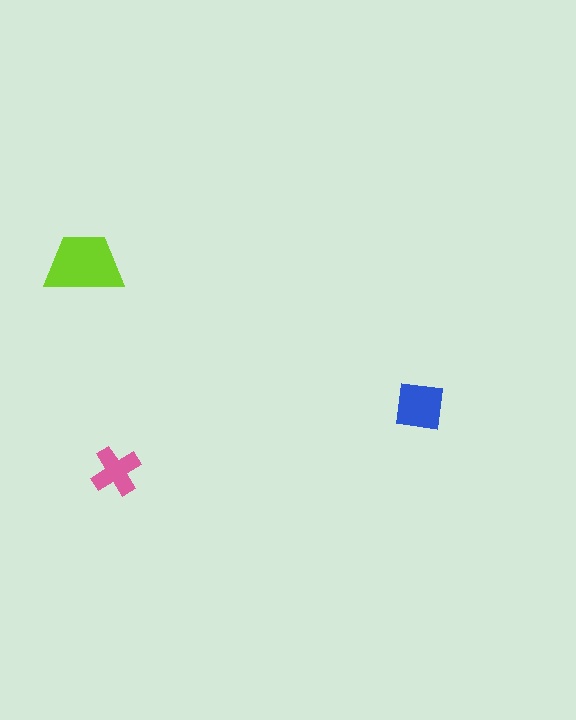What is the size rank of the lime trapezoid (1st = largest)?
1st.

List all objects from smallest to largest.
The pink cross, the blue square, the lime trapezoid.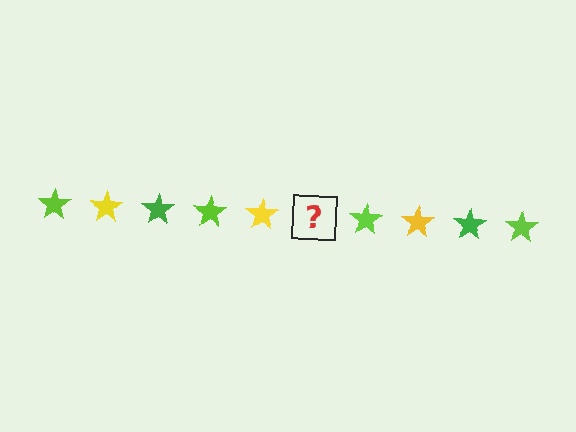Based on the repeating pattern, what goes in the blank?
The blank should be a green star.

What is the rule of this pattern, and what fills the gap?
The rule is that the pattern cycles through lime, yellow, green stars. The gap should be filled with a green star.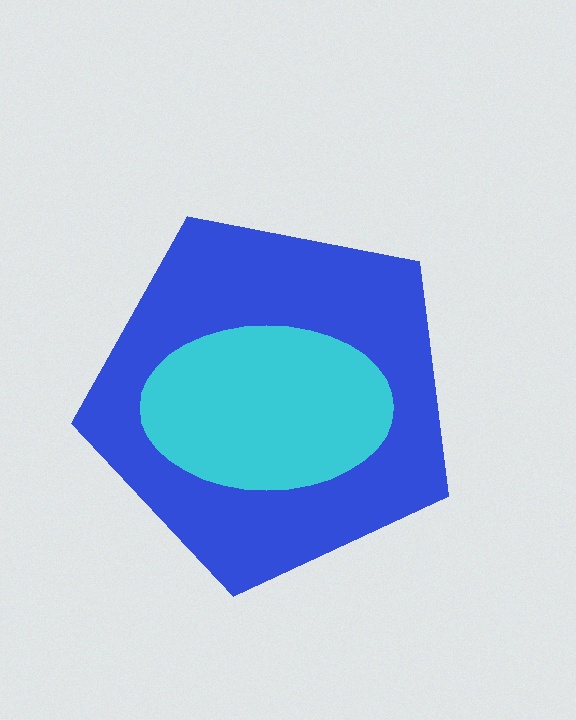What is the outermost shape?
The blue pentagon.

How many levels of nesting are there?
2.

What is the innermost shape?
The cyan ellipse.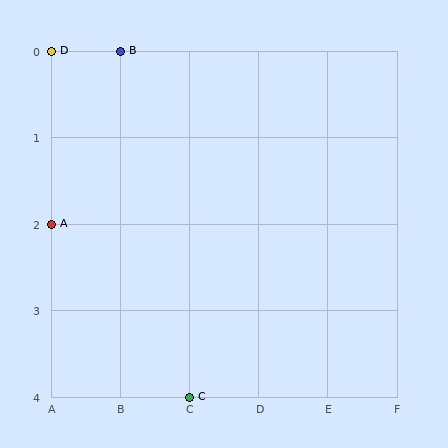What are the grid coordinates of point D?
Point D is at grid coordinates (A, 0).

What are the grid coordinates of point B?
Point B is at grid coordinates (B, 0).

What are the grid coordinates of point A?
Point A is at grid coordinates (A, 2).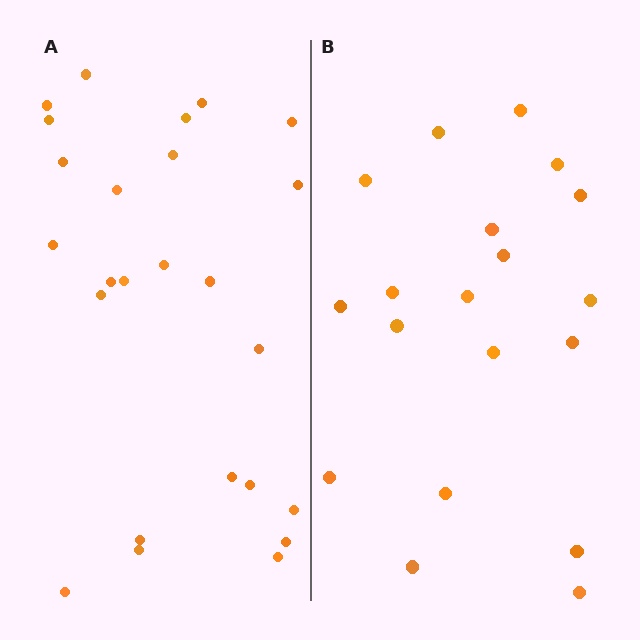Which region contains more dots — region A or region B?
Region A (the left region) has more dots.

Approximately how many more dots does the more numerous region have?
Region A has about 6 more dots than region B.